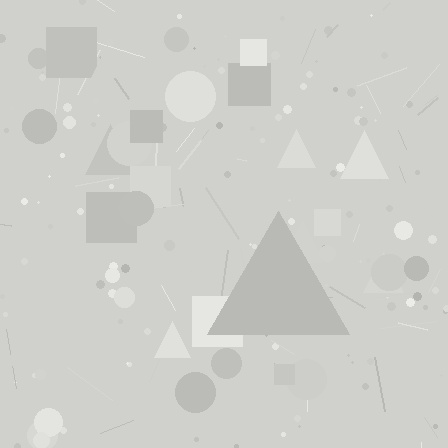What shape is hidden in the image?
A triangle is hidden in the image.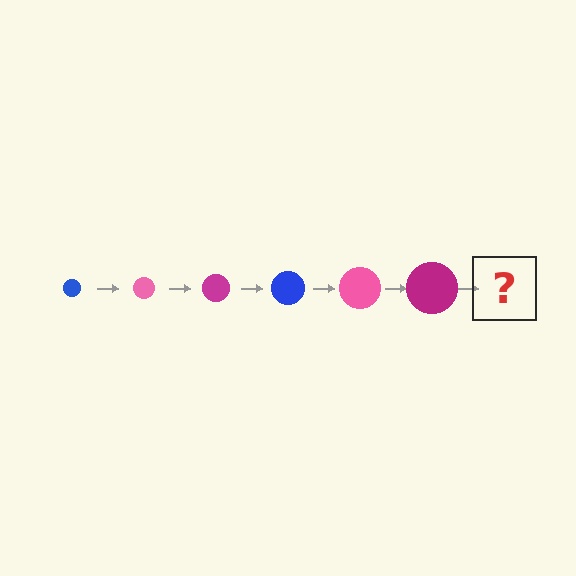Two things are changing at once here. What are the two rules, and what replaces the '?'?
The two rules are that the circle grows larger each step and the color cycles through blue, pink, and magenta. The '?' should be a blue circle, larger than the previous one.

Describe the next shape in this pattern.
It should be a blue circle, larger than the previous one.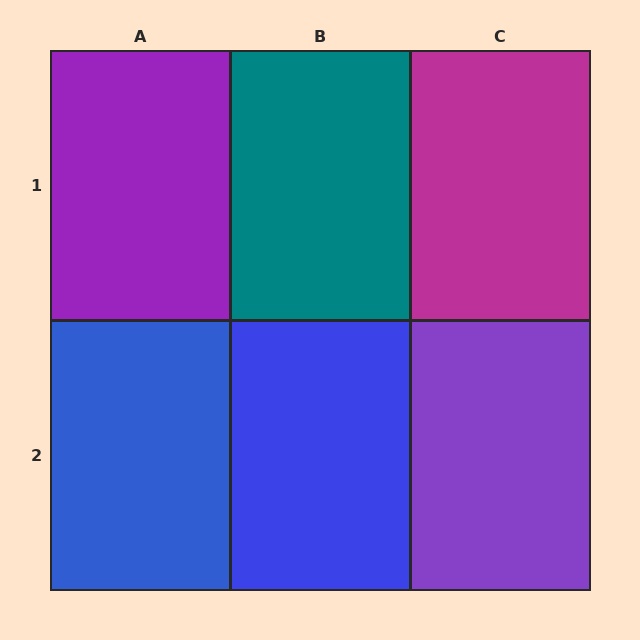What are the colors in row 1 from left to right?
Purple, teal, magenta.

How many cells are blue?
2 cells are blue.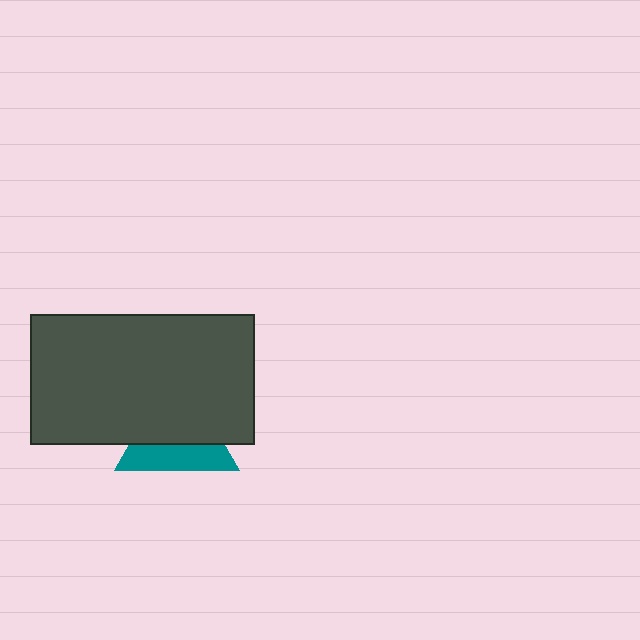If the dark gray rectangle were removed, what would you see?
You would see the complete teal triangle.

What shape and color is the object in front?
The object in front is a dark gray rectangle.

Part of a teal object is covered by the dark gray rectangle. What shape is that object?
It is a triangle.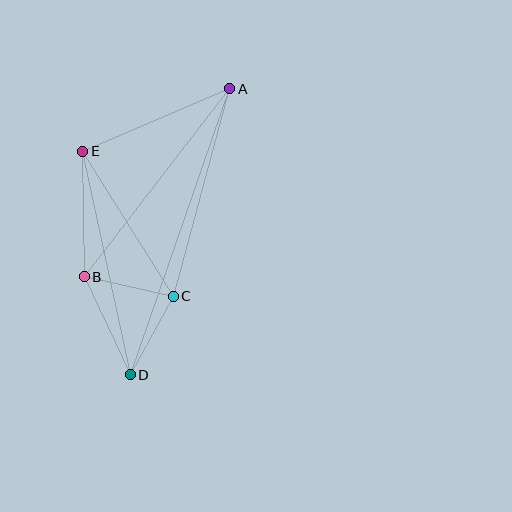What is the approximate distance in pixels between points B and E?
The distance between B and E is approximately 125 pixels.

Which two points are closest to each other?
Points C and D are closest to each other.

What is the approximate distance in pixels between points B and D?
The distance between B and D is approximately 108 pixels.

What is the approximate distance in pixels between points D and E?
The distance between D and E is approximately 229 pixels.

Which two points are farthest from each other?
Points A and D are farthest from each other.